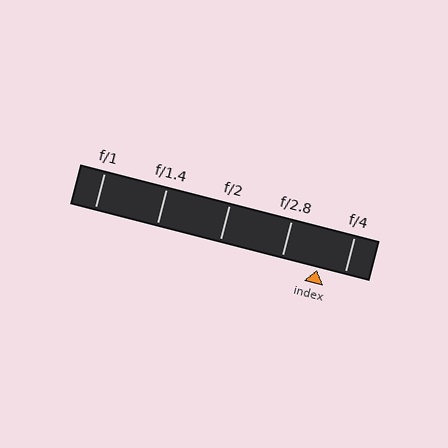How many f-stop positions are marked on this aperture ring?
There are 5 f-stop positions marked.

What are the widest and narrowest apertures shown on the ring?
The widest aperture shown is f/1 and the narrowest is f/4.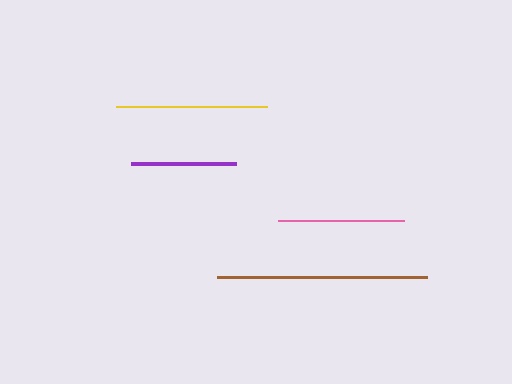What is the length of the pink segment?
The pink segment is approximately 126 pixels long.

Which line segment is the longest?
The brown line is the longest at approximately 210 pixels.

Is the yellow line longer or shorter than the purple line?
The yellow line is longer than the purple line.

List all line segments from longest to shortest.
From longest to shortest: brown, yellow, pink, purple.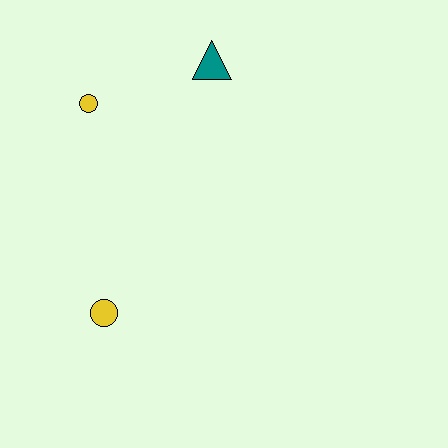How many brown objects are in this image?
There are no brown objects.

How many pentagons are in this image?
There are no pentagons.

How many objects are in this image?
There are 3 objects.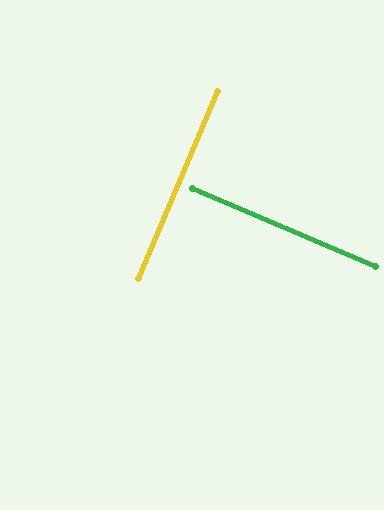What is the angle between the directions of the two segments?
Approximately 90 degrees.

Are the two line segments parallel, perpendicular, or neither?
Perpendicular — they meet at approximately 90°.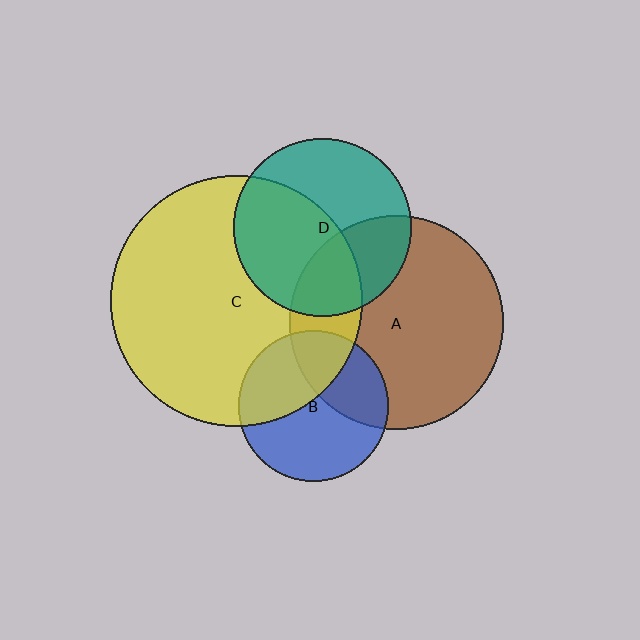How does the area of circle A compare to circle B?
Approximately 2.0 times.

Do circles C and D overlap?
Yes.